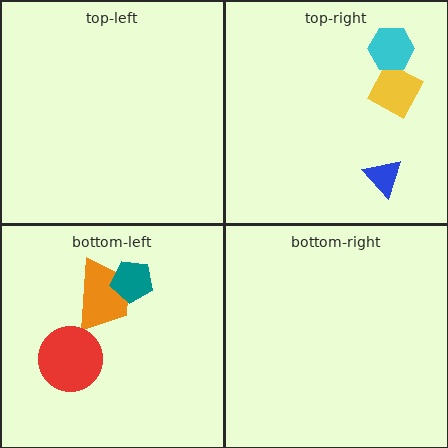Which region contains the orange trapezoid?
The bottom-left region.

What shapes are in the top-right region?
The yellow diamond, the blue triangle, the cyan hexagon.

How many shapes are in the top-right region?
3.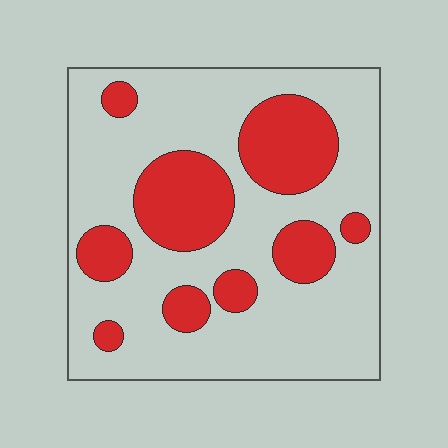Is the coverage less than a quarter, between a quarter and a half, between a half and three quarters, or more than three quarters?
Between a quarter and a half.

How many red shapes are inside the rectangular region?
9.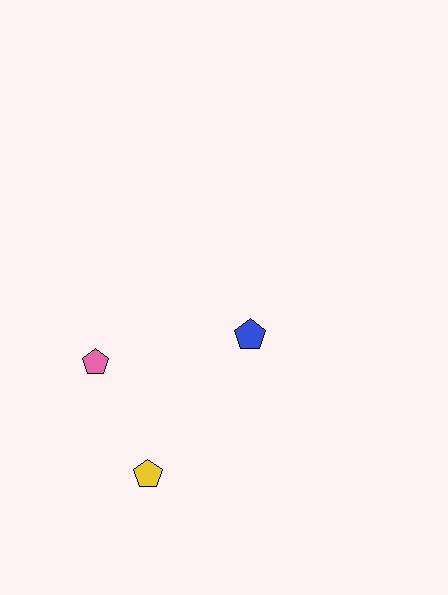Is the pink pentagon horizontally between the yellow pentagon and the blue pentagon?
No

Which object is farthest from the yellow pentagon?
The blue pentagon is farthest from the yellow pentagon.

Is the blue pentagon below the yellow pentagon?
No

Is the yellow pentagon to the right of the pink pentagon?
Yes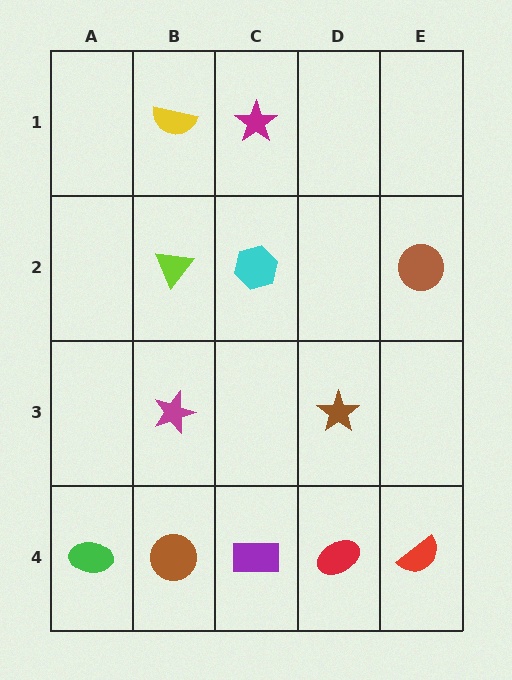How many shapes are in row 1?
2 shapes.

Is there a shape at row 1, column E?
No, that cell is empty.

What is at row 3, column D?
A brown star.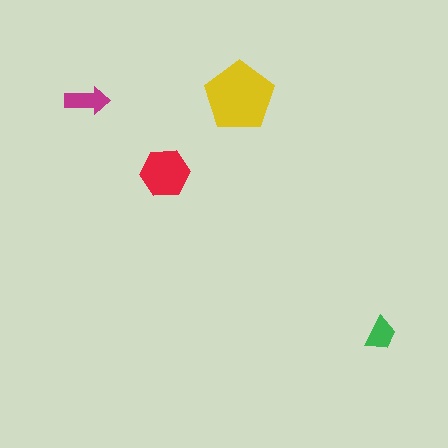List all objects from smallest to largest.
The green trapezoid, the magenta arrow, the red hexagon, the yellow pentagon.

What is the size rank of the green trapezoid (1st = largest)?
4th.